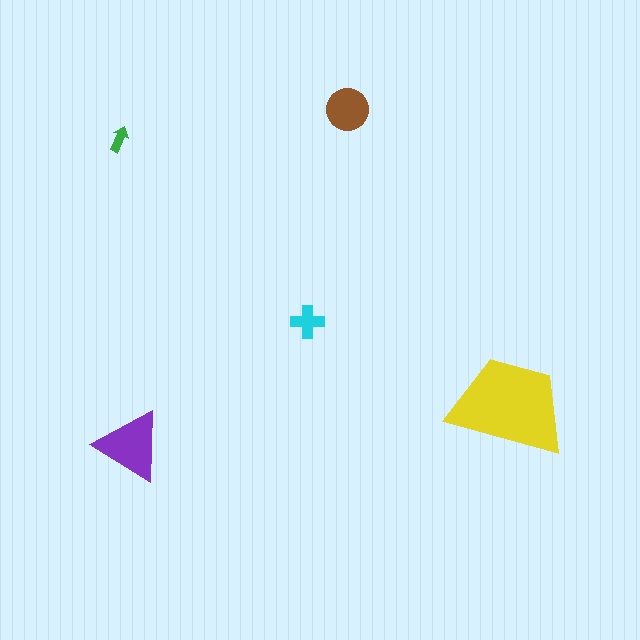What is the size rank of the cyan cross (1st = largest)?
4th.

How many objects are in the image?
There are 5 objects in the image.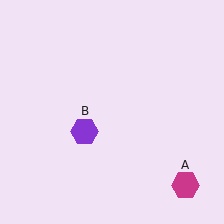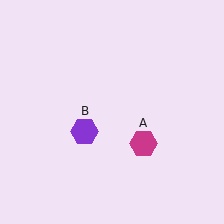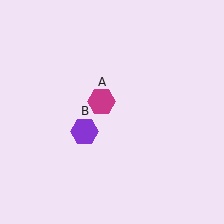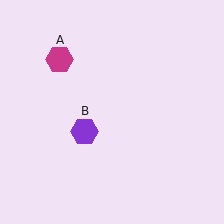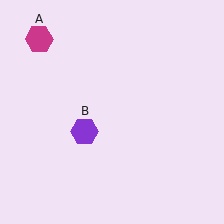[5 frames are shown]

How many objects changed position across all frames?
1 object changed position: magenta hexagon (object A).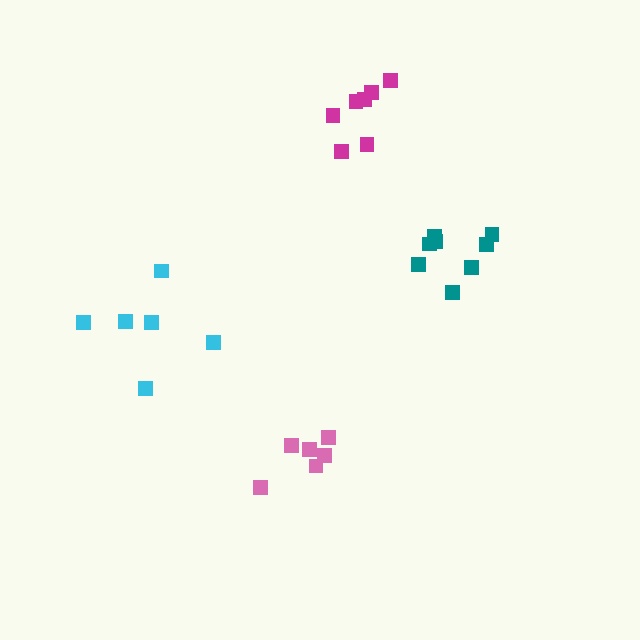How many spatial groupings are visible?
There are 4 spatial groupings.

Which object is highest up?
The magenta cluster is topmost.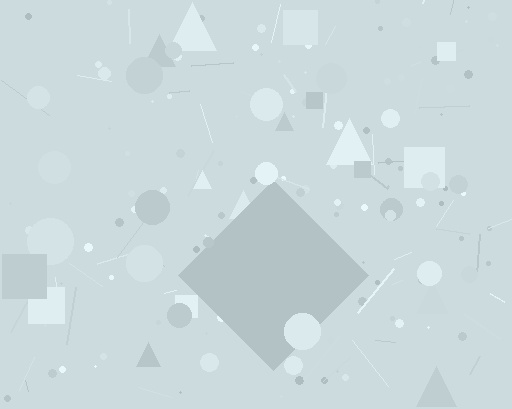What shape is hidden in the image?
A diamond is hidden in the image.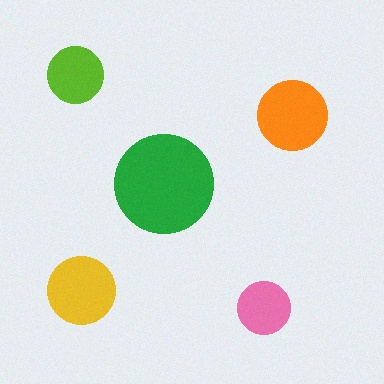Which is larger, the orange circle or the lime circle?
The orange one.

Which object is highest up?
The lime circle is topmost.